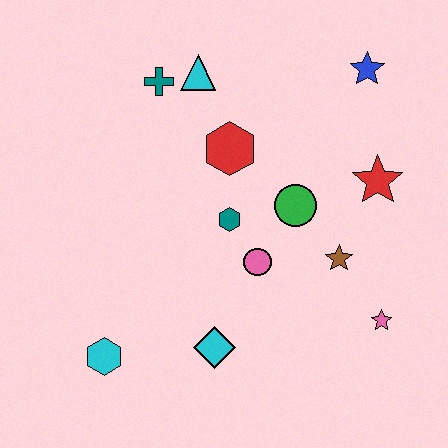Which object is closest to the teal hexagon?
The pink circle is closest to the teal hexagon.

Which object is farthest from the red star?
The cyan hexagon is farthest from the red star.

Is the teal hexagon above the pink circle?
Yes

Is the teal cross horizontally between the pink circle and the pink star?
No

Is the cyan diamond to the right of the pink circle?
No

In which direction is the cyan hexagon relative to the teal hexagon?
The cyan hexagon is below the teal hexagon.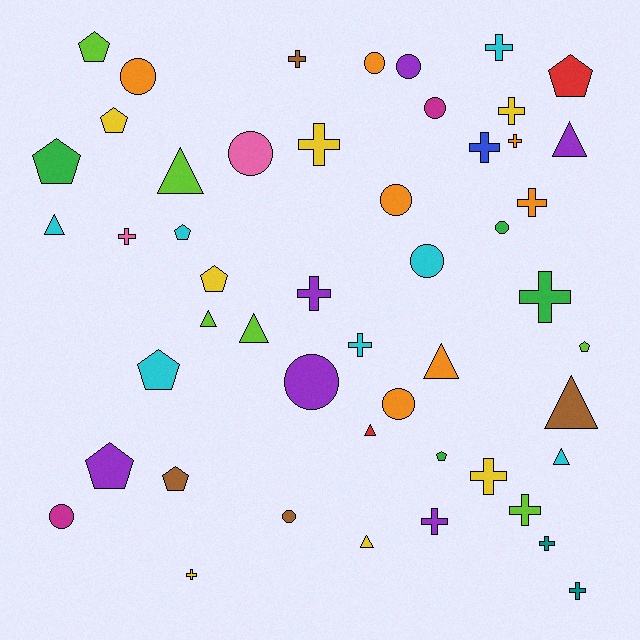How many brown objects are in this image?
There are 4 brown objects.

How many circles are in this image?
There are 12 circles.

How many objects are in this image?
There are 50 objects.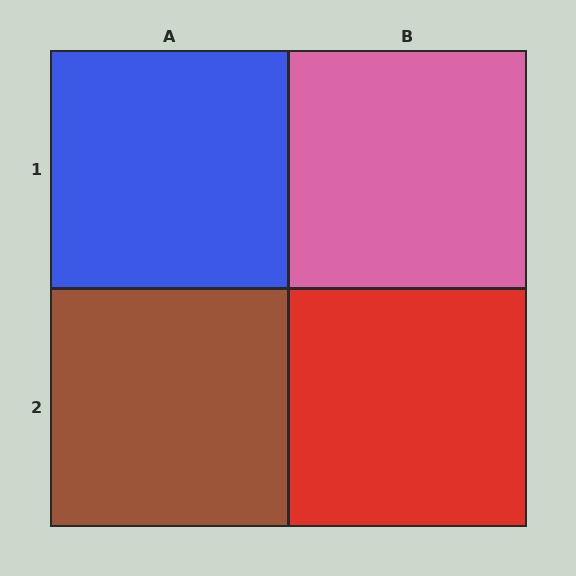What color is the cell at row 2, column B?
Red.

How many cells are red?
1 cell is red.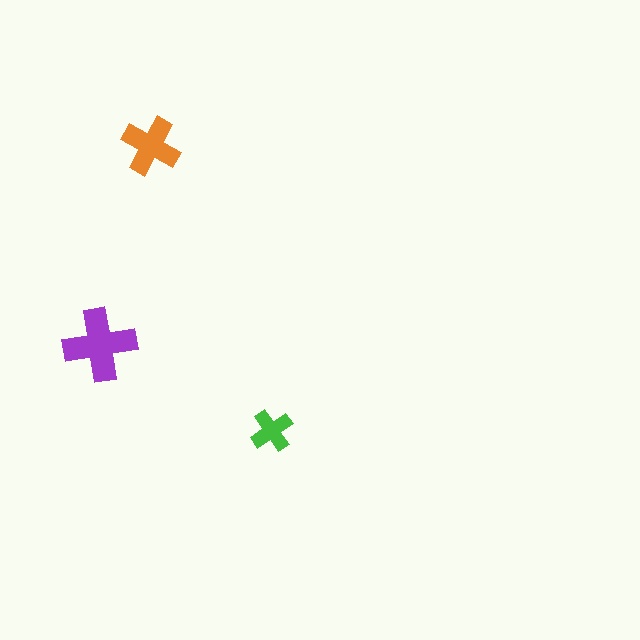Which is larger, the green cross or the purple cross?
The purple one.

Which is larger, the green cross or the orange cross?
The orange one.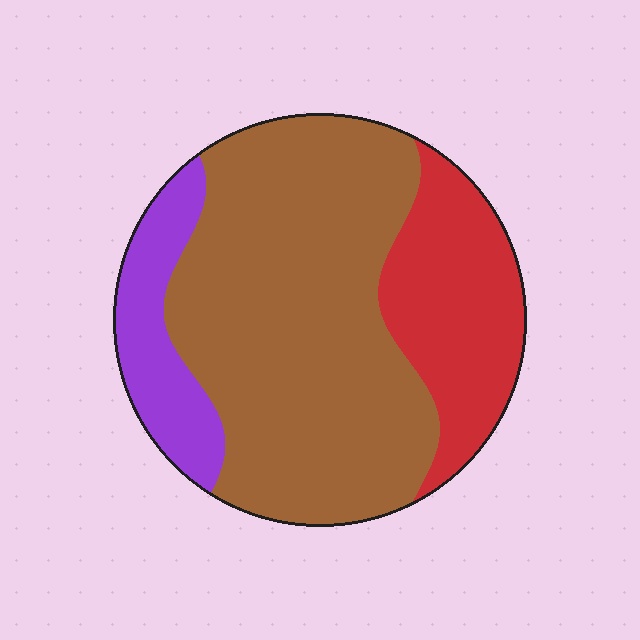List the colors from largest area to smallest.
From largest to smallest: brown, red, purple.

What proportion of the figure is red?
Red covers around 25% of the figure.